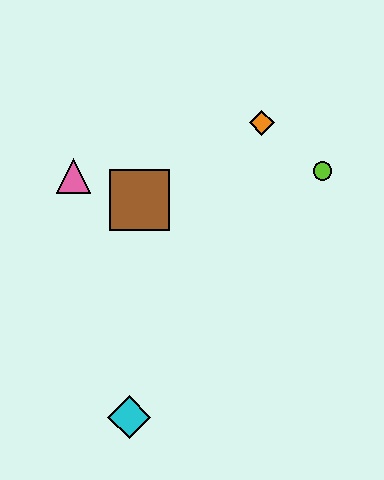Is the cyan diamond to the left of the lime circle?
Yes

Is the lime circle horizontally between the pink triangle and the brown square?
No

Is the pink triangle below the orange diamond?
Yes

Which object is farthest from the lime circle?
The cyan diamond is farthest from the lime circle.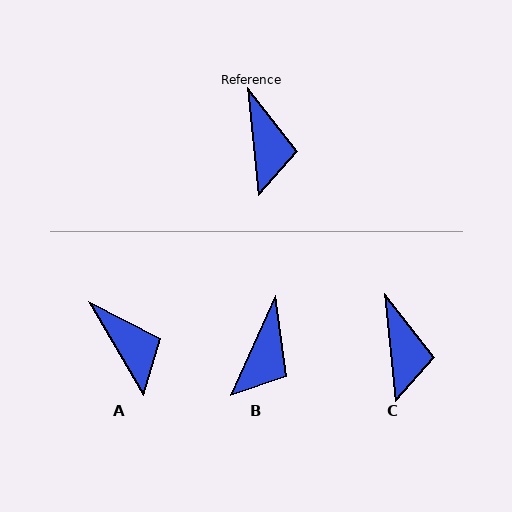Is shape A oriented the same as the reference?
No, it is off by about 25 degrees.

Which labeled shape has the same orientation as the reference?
C.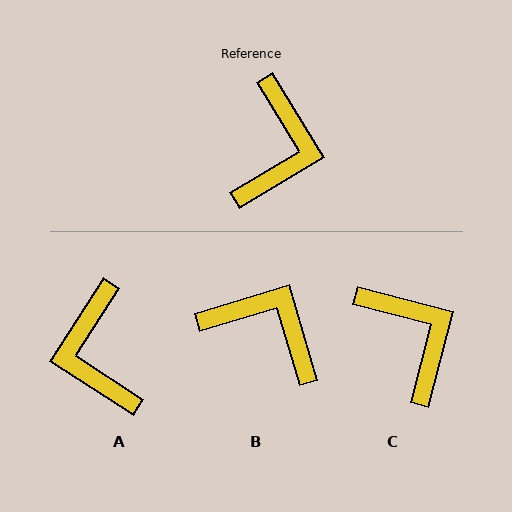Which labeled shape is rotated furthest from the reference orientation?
A, about 154 degrees away.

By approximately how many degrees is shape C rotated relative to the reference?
Approximately 44 degrees counter-clockwise.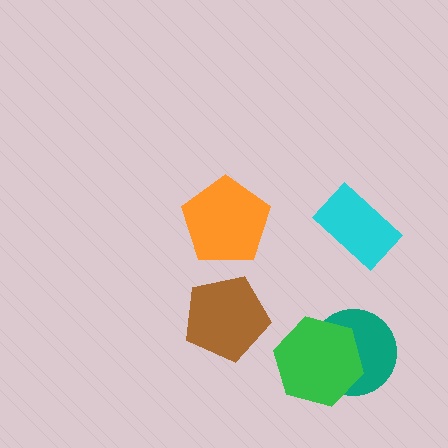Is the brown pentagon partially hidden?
No, no other shape covers it.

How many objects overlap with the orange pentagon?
0 objects overlap with the orange pentagon.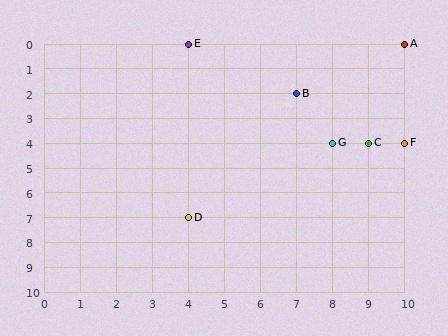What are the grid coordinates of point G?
Point G is at grid coordinates (8, 4).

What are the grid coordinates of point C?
Point C is at grid coordinates (9, 4).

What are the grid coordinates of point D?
Point D is at grid coordinates (4, 7).